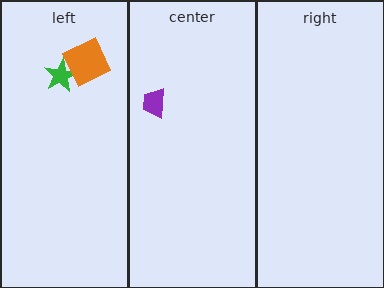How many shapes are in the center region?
1.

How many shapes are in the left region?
2.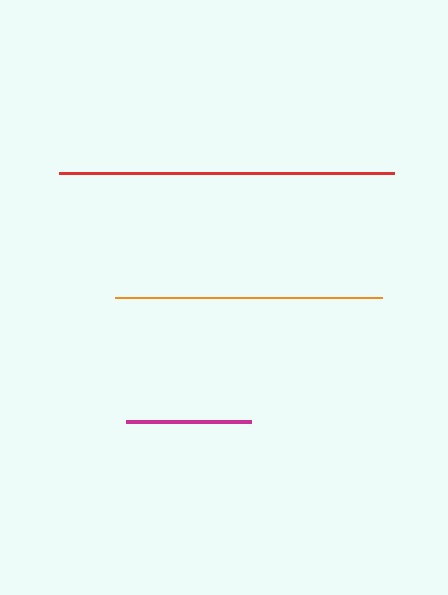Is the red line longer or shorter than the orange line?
The red line is longer than the orange line.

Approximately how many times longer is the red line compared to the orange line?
The red line is approximately 1.3 times the length of the orange line.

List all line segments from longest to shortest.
From longest to shortest: red, orange, magenta.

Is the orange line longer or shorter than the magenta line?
The orange line is longer than the magenta line.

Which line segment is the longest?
The red line is the longest at approximately 335 pixels.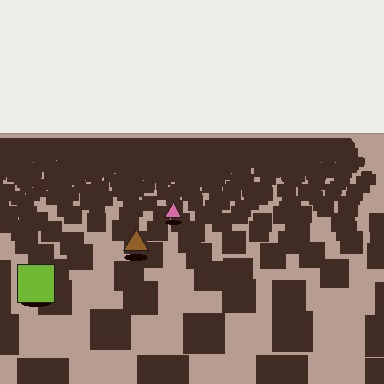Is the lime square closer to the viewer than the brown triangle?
Yes. The lime square is closer — you can tell from the texture gradient: the ground texture is coarser near it.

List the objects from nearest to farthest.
From nearest to farthest: the lime square, the brown triangle, the pink triangle.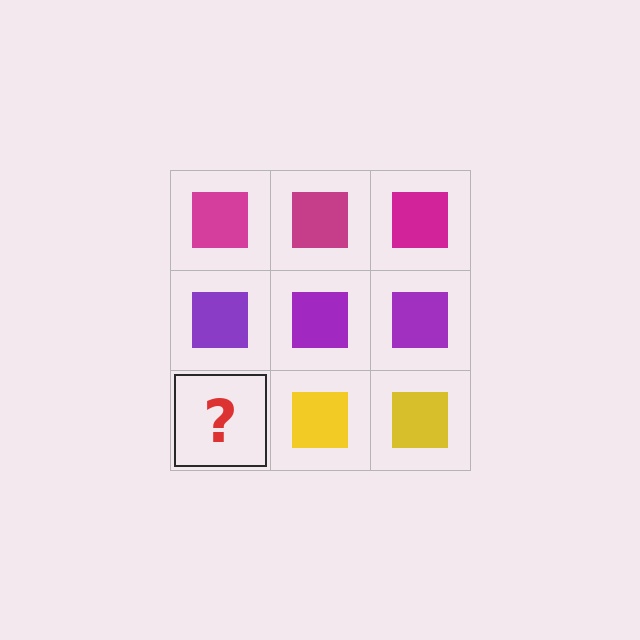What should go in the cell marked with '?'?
The missing cell should contain a yellow square.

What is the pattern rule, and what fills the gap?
The rule is that each row has a consistent color. The gap should be filled with a yellow square.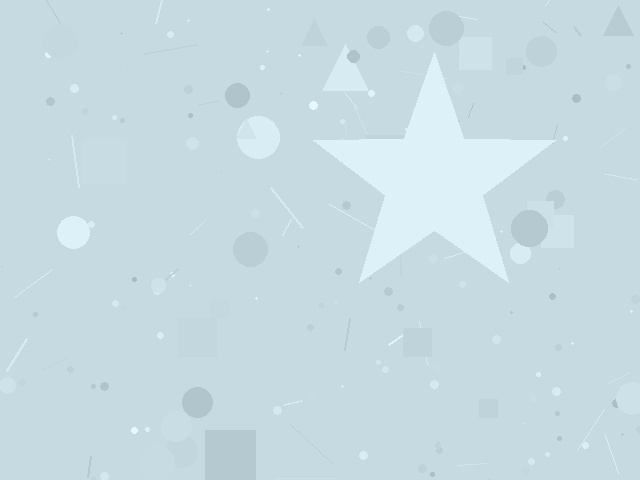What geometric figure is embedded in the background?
A star is embedded in the background.